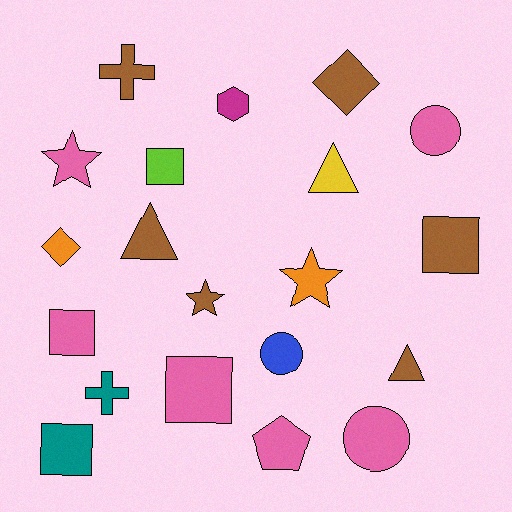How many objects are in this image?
There are 20 objects.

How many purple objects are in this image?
There are no purple objects.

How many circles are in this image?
There are 3 circles.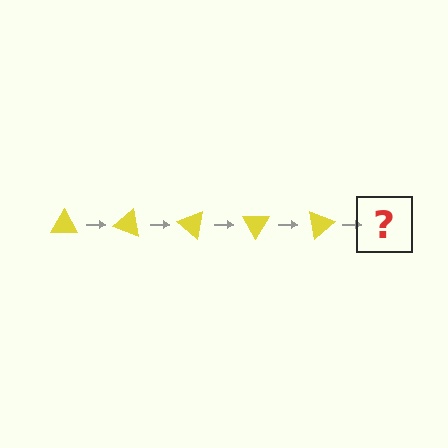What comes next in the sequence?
The next element should be a yellow triangle rotated 100 degrees.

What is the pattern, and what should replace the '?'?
The pattern is that the triangle rotates 20 degrees each step. The '?' should be a yellow triangle rotated 100 degrees.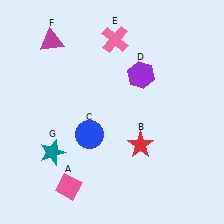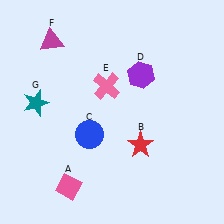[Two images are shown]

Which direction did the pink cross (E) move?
The pink cross (E) moved down.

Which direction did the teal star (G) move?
The teal star (G) moved up.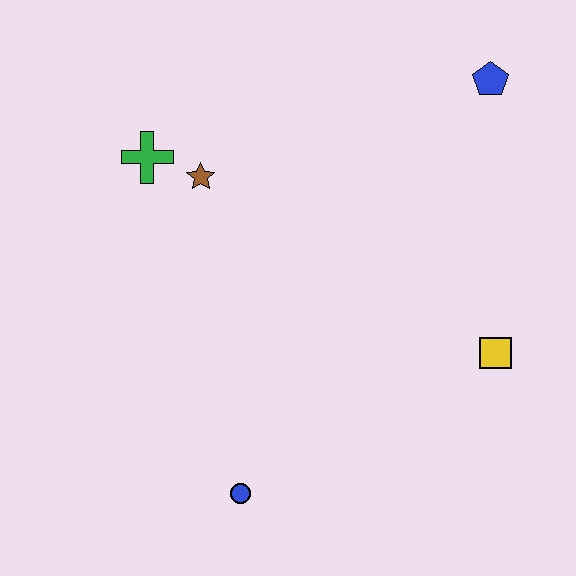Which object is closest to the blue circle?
The yellow square is closest to the blue circle.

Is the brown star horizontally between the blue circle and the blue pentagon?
No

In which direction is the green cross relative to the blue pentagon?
The green cross is to the left of the blue pentagon.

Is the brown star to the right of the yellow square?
No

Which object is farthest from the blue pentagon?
The blue circle is farthest from the blue pentagon.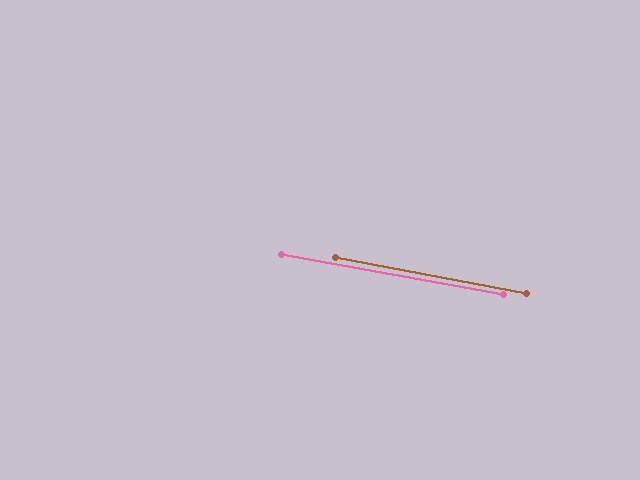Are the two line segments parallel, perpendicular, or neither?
Parallel — their directions differ by only 0.5°.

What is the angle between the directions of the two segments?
Approximately 0 degrees.